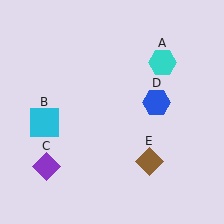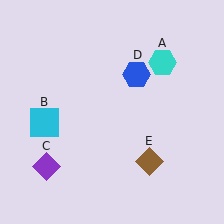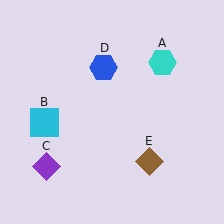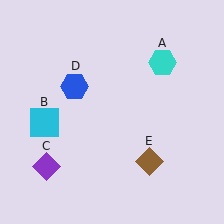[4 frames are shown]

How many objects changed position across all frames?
1 object changed position: blue hexagon (object D).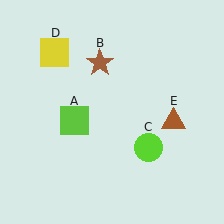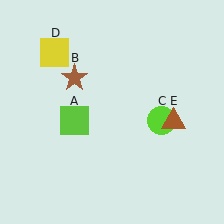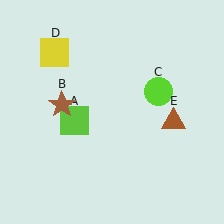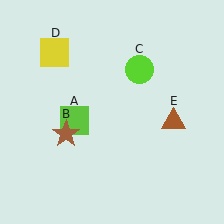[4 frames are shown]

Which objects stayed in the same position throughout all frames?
Lime square (object A) and yellow square (object D) and brown triangle (object E) remained stationary.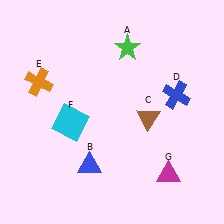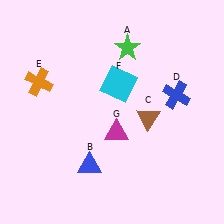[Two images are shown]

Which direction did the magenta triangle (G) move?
The magenta triangle (G) moved left.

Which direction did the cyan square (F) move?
The cyan square (F) moved right.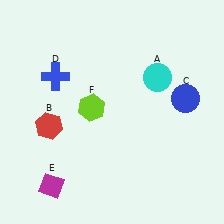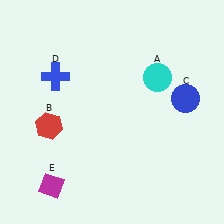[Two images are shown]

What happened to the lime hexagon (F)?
The lime hexagon (F) was removed in Image 2. It was in the top-left area of Image 1.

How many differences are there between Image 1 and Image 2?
There is 1 difference between the two images.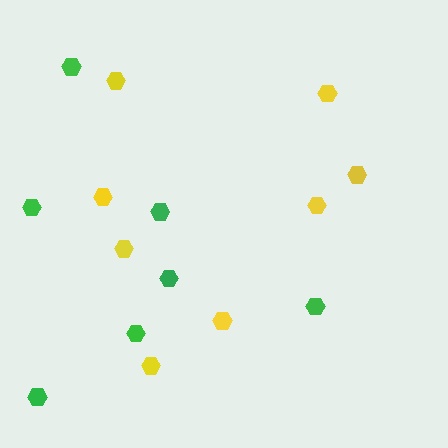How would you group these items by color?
There are 2 groups: one group of yellow hexagons (8) and one group of green hexagons (7).